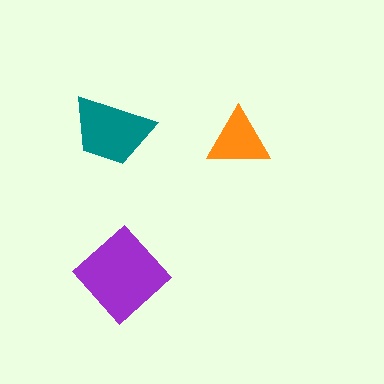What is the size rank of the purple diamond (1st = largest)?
1st.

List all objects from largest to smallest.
The purple diamond, the teal trapezoid, the orange triangle.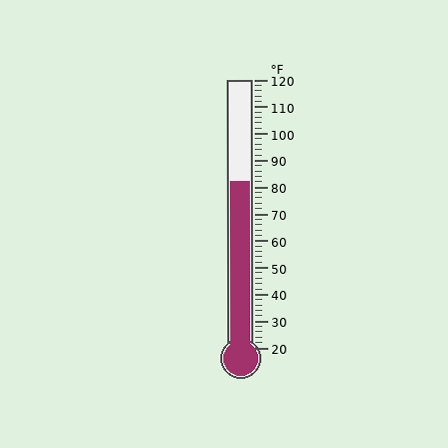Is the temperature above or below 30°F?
The temperature is above 30°F.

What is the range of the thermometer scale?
The thermometer scale ranges from 20°F to 120°F.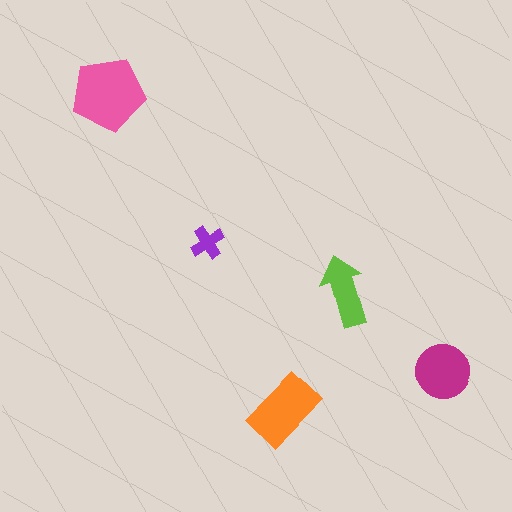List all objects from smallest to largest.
The purple cross, the lime arrow, the magenta circle, the orange rectangle, the pink pentagon.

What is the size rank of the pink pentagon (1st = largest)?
1st.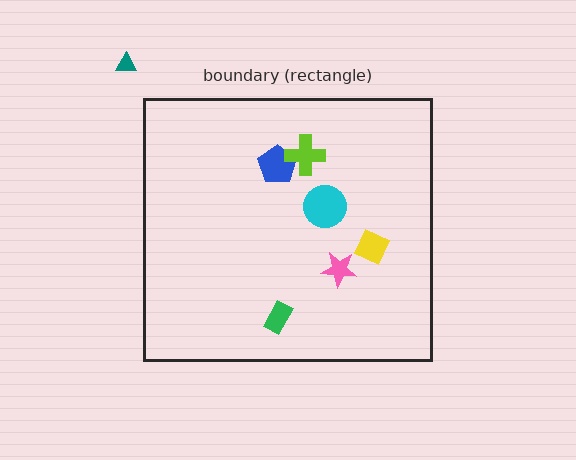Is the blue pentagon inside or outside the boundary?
Inside.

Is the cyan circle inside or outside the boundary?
Inside.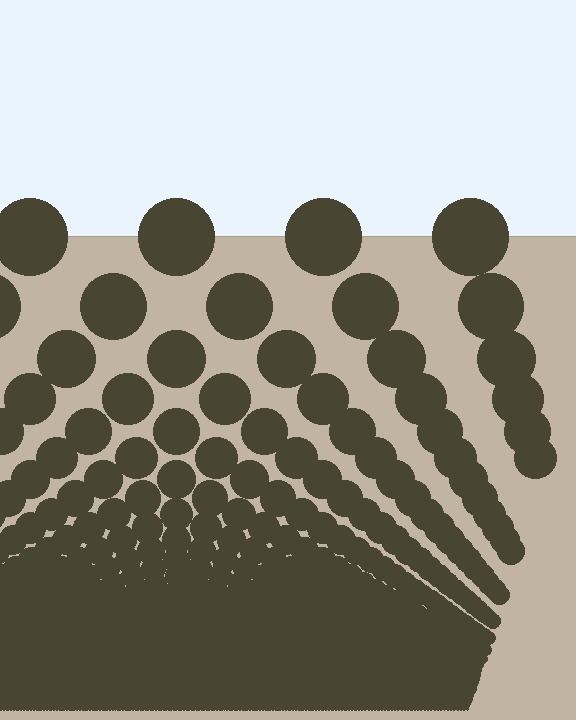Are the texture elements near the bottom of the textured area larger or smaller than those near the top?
Smaller. The gradient is inverted — elements near the bottom are smaller and denser.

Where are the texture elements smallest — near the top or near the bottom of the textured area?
Near the bottom.